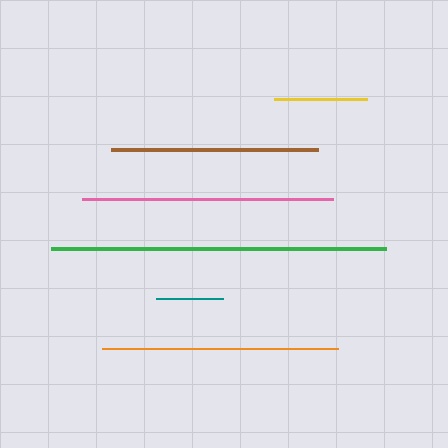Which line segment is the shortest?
The teal line is the shortest at approximately 67 pixels.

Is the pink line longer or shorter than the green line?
The green line is longer than the pink line.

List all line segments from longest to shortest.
From longest to shortest: green, pink, orange, brown, yellow, teal.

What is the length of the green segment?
The green segment is approximately 334 pixels long.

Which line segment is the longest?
The green line is the longest at approximately 334 pixels.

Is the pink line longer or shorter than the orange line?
The pink line is longer than the orange line.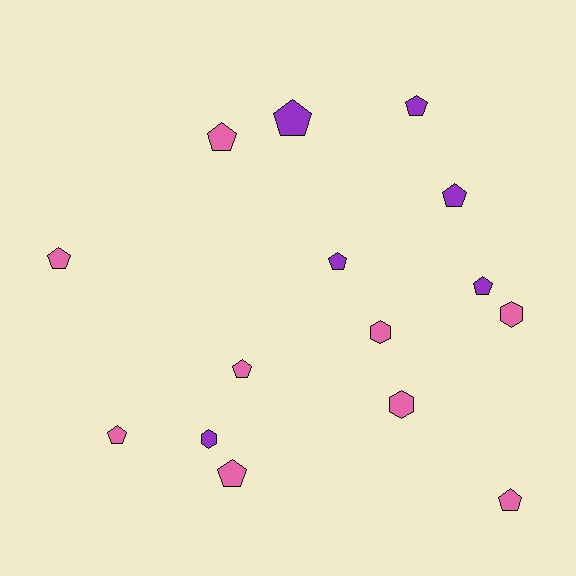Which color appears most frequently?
Pink, with 9 objects.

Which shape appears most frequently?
Pentagon, with 11 objects.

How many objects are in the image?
There are 15 objects.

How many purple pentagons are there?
There are 5 purple pentagons.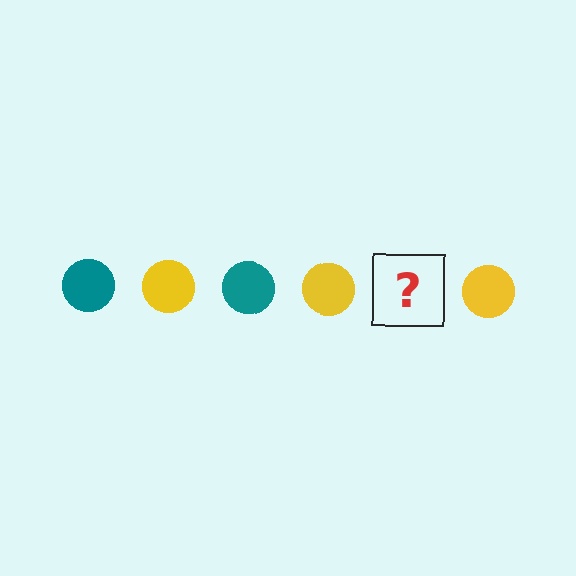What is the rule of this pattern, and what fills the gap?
The rule is that the pattern cycles through teal, yellow circles. The gap should be filled with a teal circle.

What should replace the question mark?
The question mark should be replaced with a teal circle.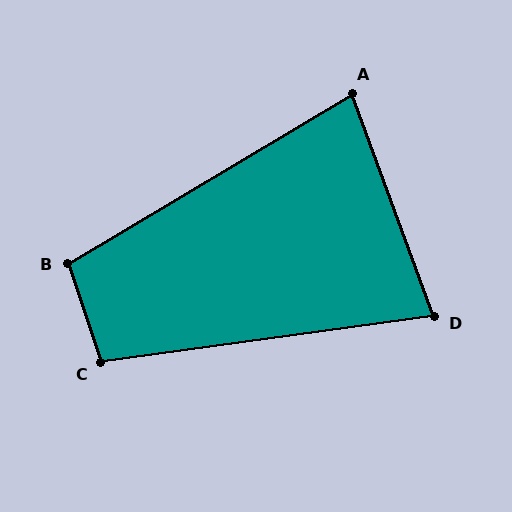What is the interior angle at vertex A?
Approximately 79 degrees (acute).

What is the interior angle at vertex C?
Approximately 101 degrees (obtuse).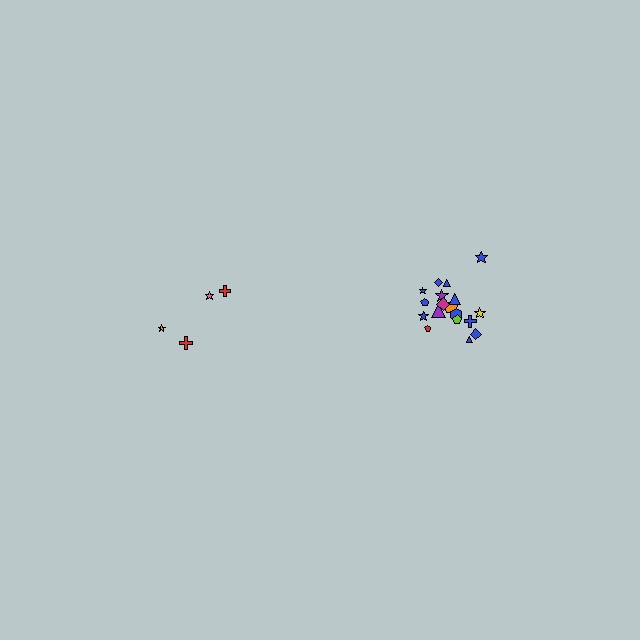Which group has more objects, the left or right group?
The right group.